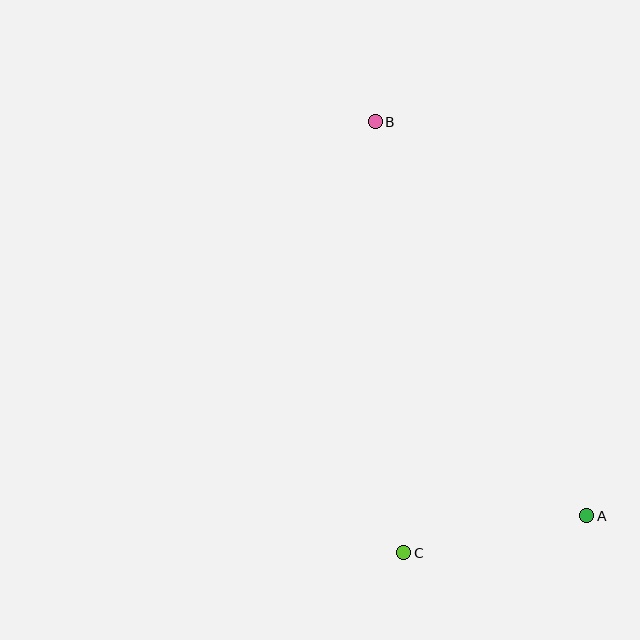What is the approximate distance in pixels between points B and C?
The distance between B and C is approximately 432 pixels.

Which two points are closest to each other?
Points A and C are closest to each other.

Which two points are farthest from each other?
Points A and B are farthest from each other.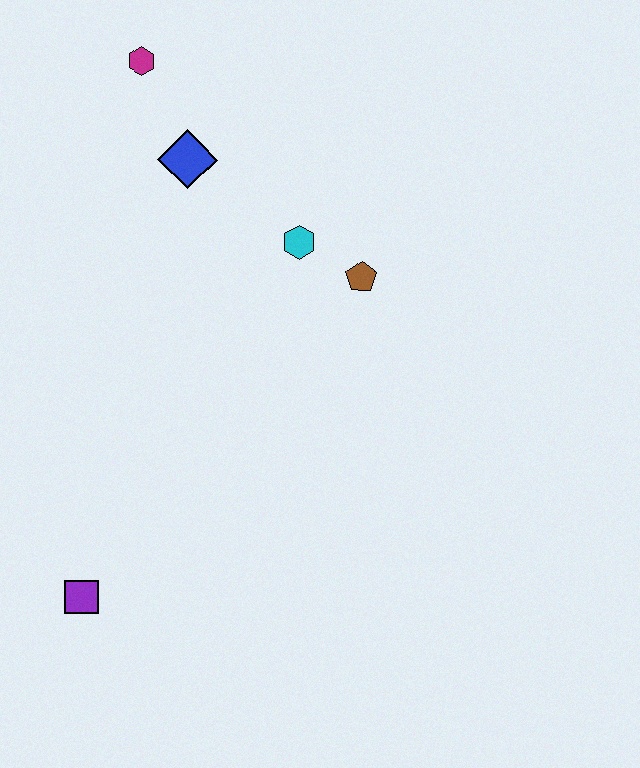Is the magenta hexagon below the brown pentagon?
No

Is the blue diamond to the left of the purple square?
No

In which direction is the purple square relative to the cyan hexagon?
The purple square is below the cyan hexagon.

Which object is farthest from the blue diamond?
The purple square is farthest from the blue diamond.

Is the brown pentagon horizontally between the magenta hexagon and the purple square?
No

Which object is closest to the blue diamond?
The magenta hexagon is closest to the blue diamond.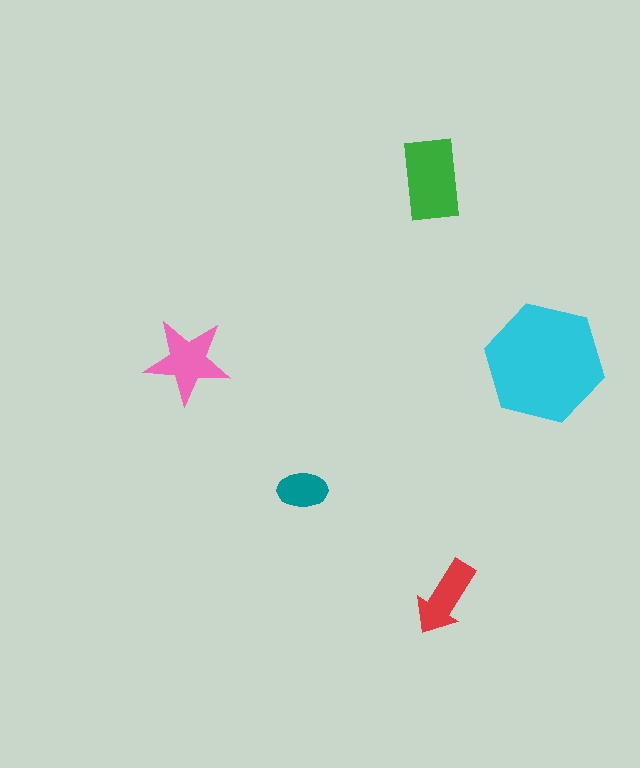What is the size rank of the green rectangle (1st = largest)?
2nd.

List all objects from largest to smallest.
The cyan hexagon, the green rectangle, the pink star, the red arrow, the teal ellipse.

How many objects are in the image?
There are 5 objects in the image.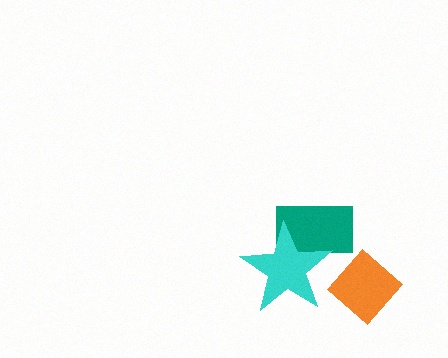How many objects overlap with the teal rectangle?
1 object overlaps with the teal rectangle.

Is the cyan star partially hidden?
No, no other shape covers it.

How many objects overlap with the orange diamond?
0 objects overlap with the orange diamond.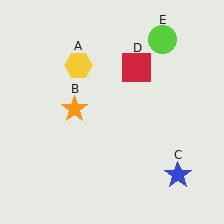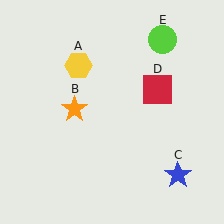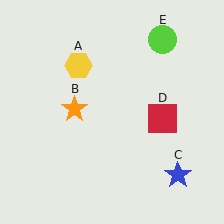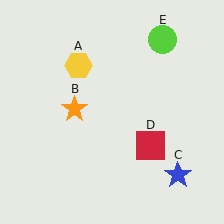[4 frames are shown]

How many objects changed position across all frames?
1 object changed position: red square (object D).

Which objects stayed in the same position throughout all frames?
Yellow hexagon (object A) and orange star (object B) and blue star (object C) and lime circle (object E) remained stationary.